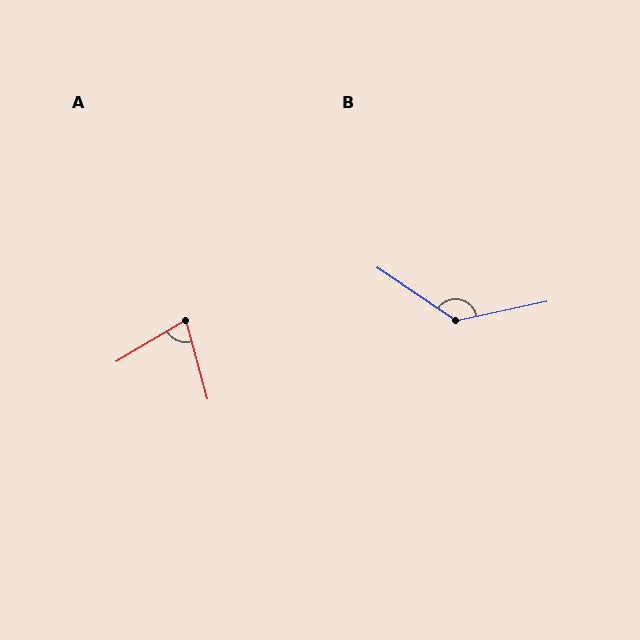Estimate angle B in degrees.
Approximately 134 degrees.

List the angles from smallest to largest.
A (75°), B (134°).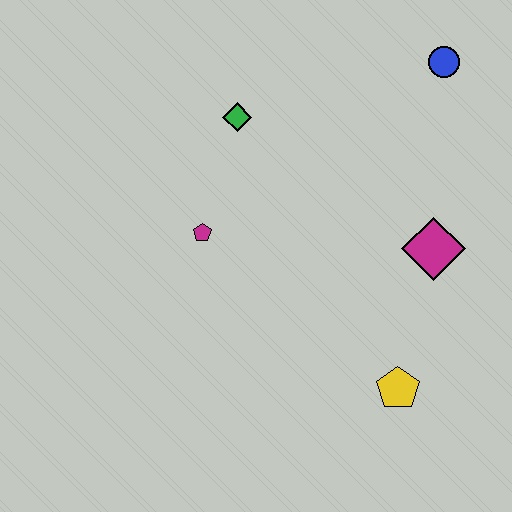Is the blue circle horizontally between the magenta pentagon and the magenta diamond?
No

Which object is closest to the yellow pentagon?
The magenta diamond is closest to the yellow pentagon.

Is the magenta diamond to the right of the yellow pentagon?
Yes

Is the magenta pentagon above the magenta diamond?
Yes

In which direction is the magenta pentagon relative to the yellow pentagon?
The magenta pentagon is to the left of the yellow pentagon.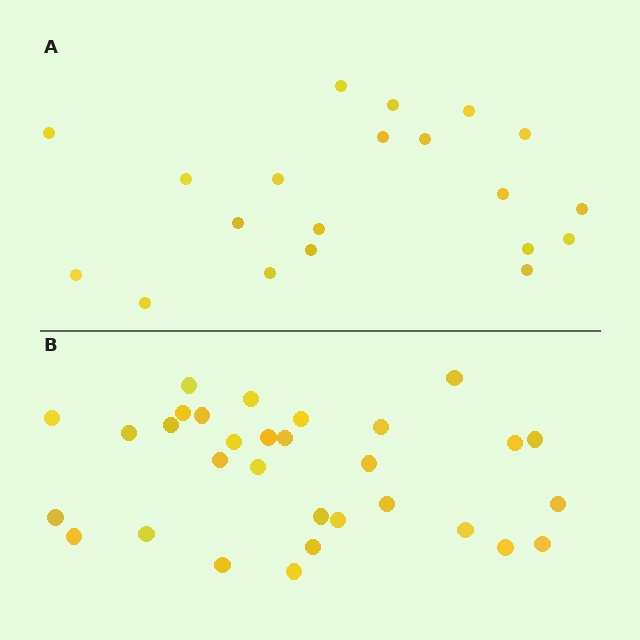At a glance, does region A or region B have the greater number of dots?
Region B (the bottom region) has more dots.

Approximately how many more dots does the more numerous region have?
Region B has roughly 12 or so more dots than region A.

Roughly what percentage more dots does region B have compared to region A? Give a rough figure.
About 55% more.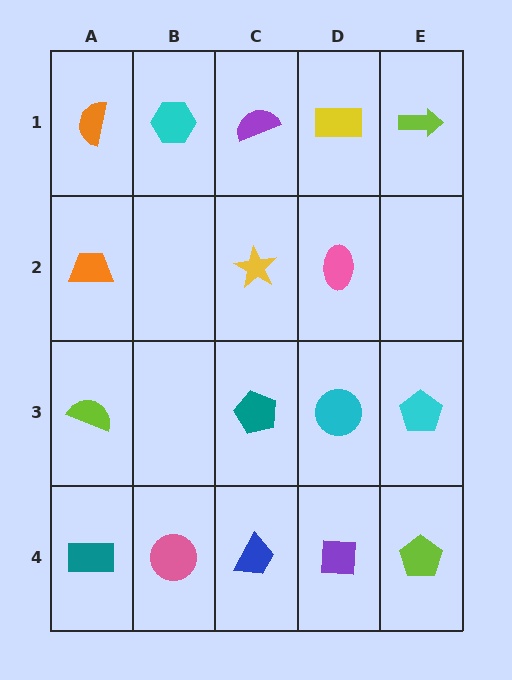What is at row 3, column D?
A cyan circle.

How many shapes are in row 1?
5 shapes.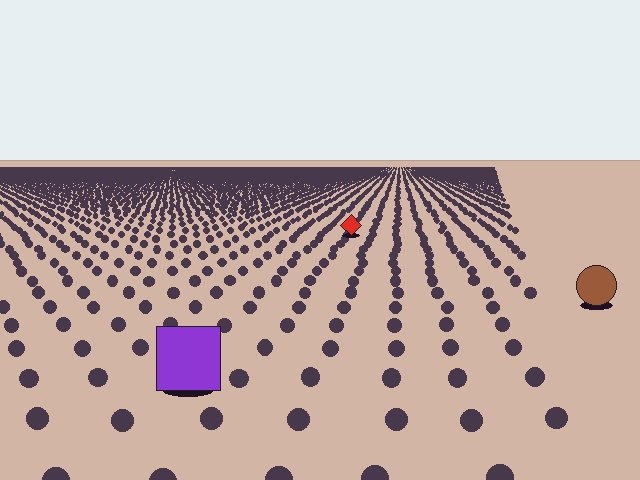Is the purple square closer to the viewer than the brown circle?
Yes. The purple square is closer — you can tell from the texture gradient: the ground texture is coarser near it.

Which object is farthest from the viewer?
The red diamond is farthest from the viewer. It appears smaller and the ground texture around it is denser.